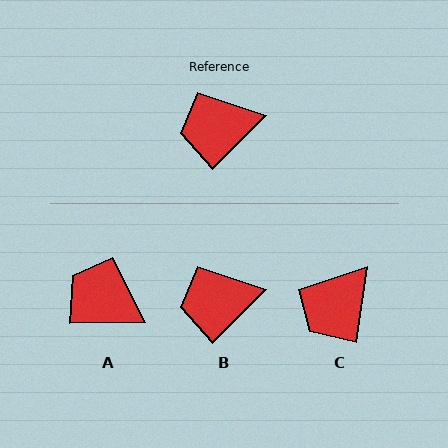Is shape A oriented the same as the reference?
No, it is off by about 44 degrees.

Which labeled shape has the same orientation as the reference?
B.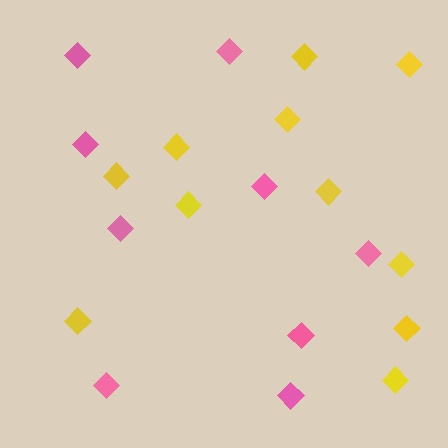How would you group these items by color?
There are 2 groups: one group of yellow diamonds (11) and one group of pink diamonds (9).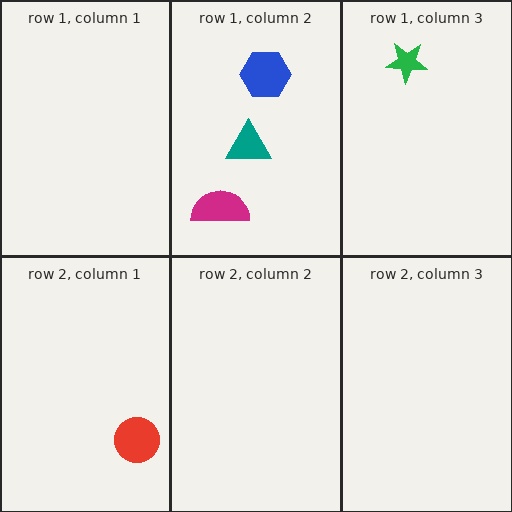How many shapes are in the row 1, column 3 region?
1.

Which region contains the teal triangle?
The row 1, column 2 region.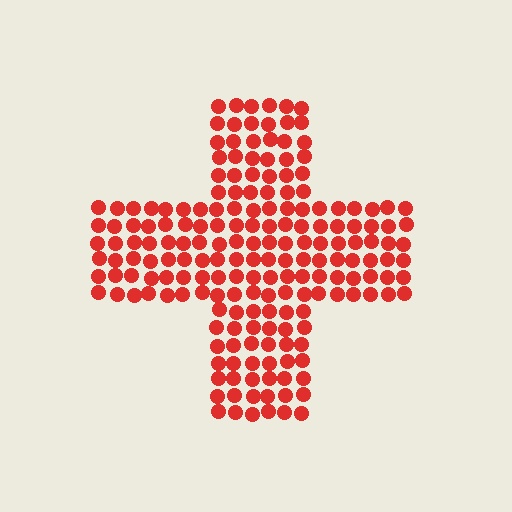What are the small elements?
The small elements are circles.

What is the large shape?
The large shape is a cross.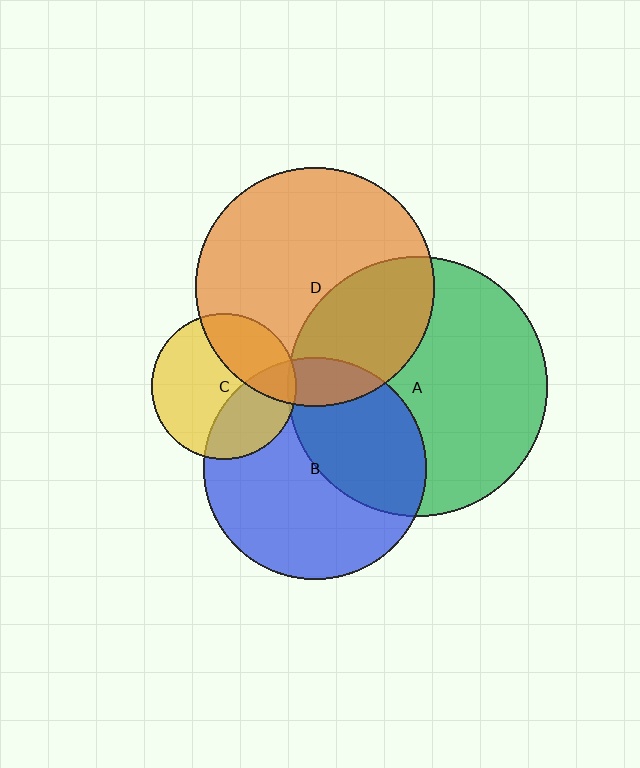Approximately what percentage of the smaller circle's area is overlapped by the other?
Approximately 10%.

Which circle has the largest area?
Circle A (green).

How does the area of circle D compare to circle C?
Approximately 2.7 times.